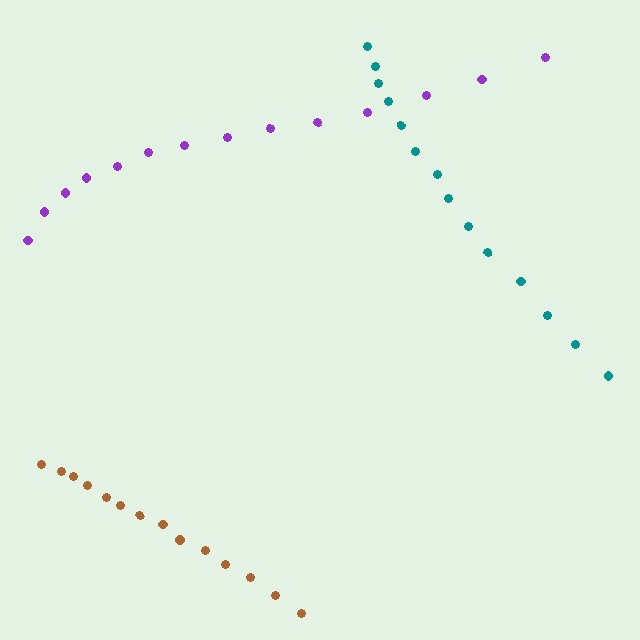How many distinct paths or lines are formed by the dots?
There are 3 distinct paths.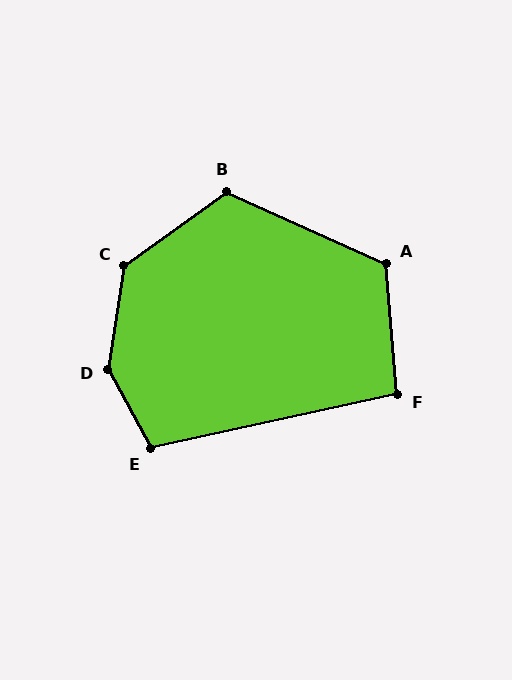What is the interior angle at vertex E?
Approximately 106 degrees (obtuse).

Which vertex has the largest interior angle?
D, at approximately 142 degrees.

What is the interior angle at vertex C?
Approximately 135 degrees (obtuse).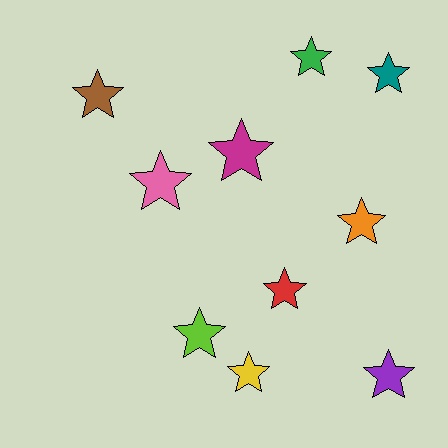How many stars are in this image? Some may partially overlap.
There are 10 stars.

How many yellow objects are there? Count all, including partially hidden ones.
There is 1 yellow object.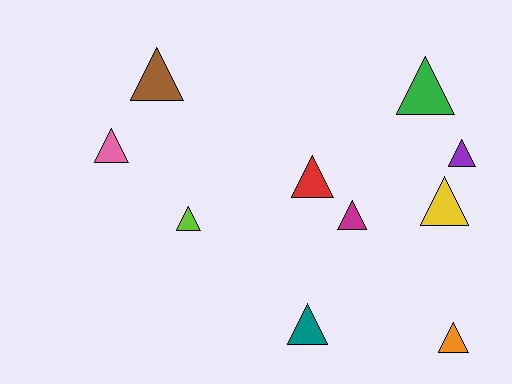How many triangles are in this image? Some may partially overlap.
There are 10 triangles.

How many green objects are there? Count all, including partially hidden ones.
There is 1 green object.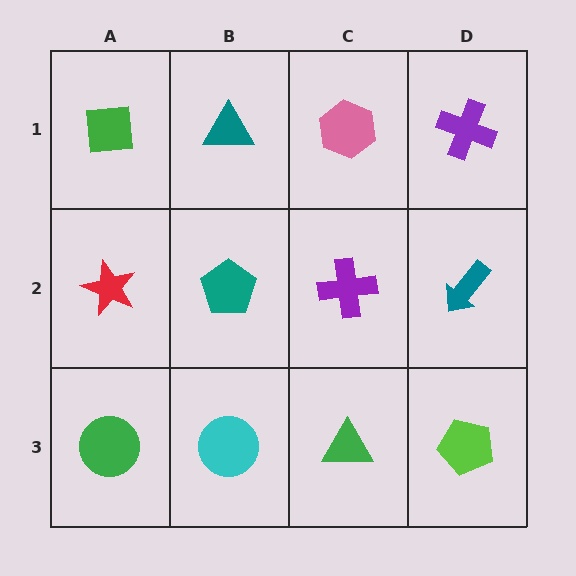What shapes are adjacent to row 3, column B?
A teal pentagon (row 2, column B), a green circle (row 3, column A), a green triangle (row 3, column C).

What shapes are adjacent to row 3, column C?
A purple cross (row 2, column C), a cyan circle (row 3, column B), a lime pentagon (row 3, column D).